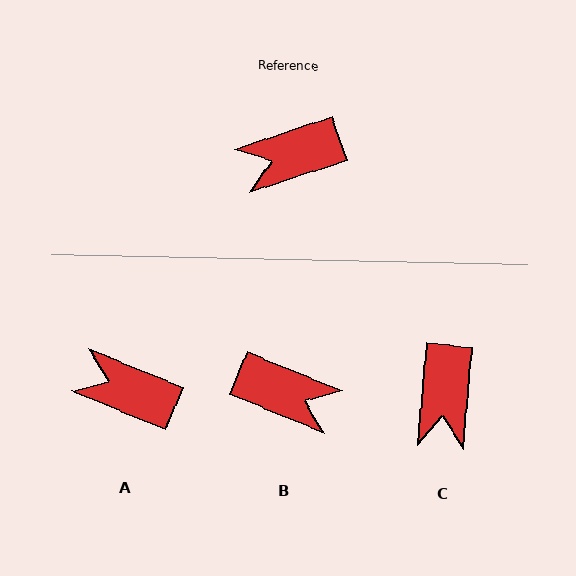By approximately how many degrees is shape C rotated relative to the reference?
Approximately 67 degrees counter-clockwise.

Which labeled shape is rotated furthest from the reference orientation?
B, about 140 degrees away.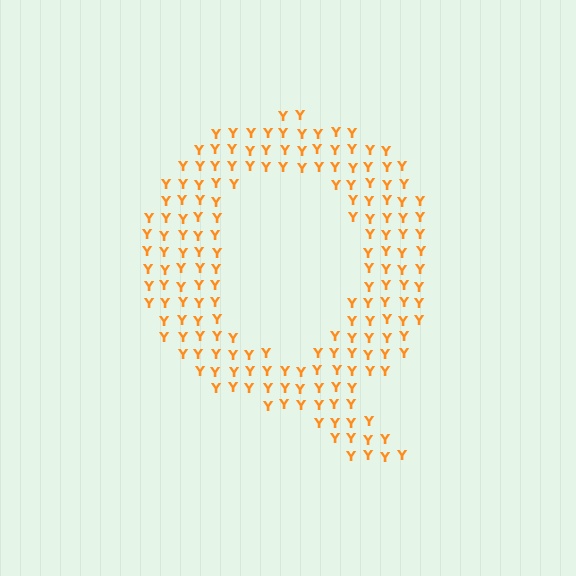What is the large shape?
The large shape is the letter Q.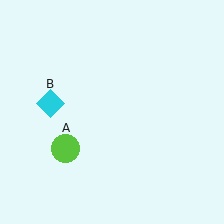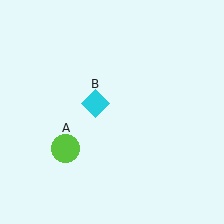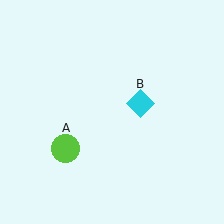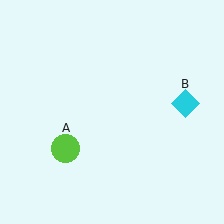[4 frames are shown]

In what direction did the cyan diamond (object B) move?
The cyan diamond (object B) moved right.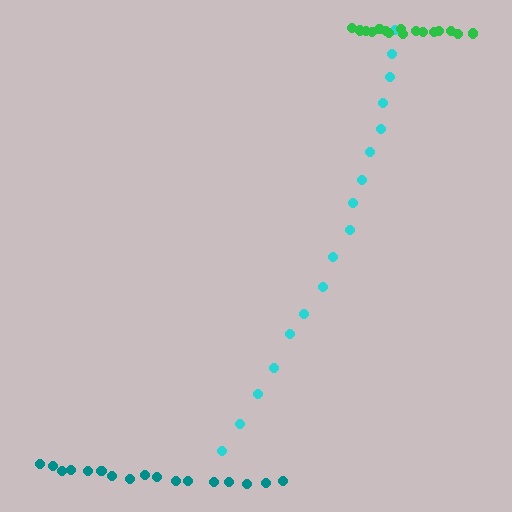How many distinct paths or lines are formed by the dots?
There are 3 distinct paths.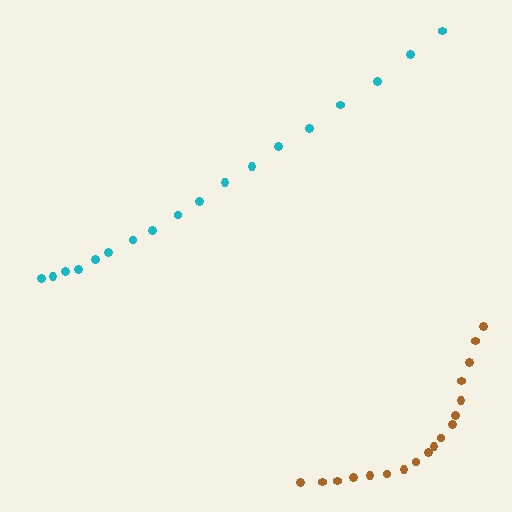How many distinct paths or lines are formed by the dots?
There are 2 distinct paths.